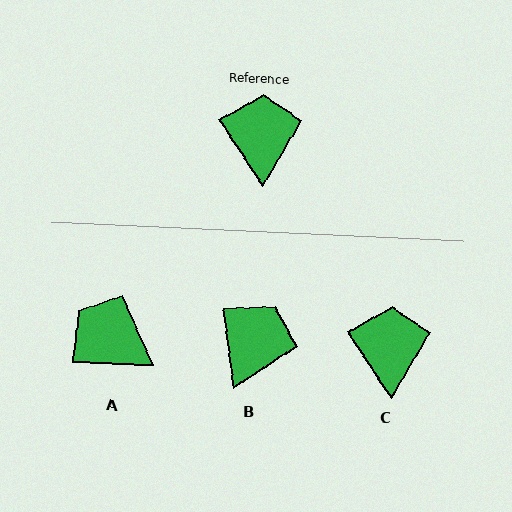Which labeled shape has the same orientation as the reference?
C.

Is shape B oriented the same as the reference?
No, it is off by about 26 degrees.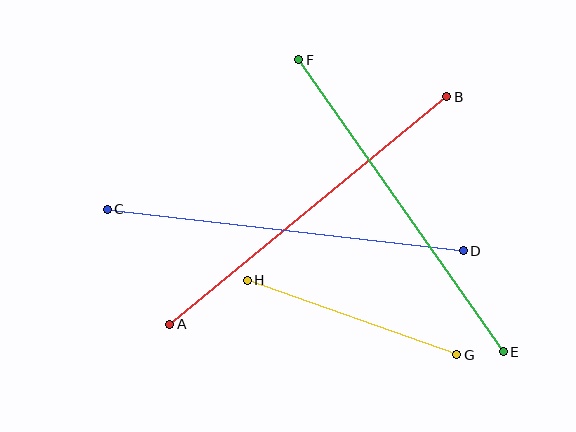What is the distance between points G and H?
The distance is approximately 222 pixels.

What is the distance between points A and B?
The distance is approximately 359 pixels.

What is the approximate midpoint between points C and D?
The midpoint is at approximately (285, 230) pixels.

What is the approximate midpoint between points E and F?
The midpoint is at approximately (401, 206) pixels.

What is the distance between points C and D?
The distance is approximately 358 pixels.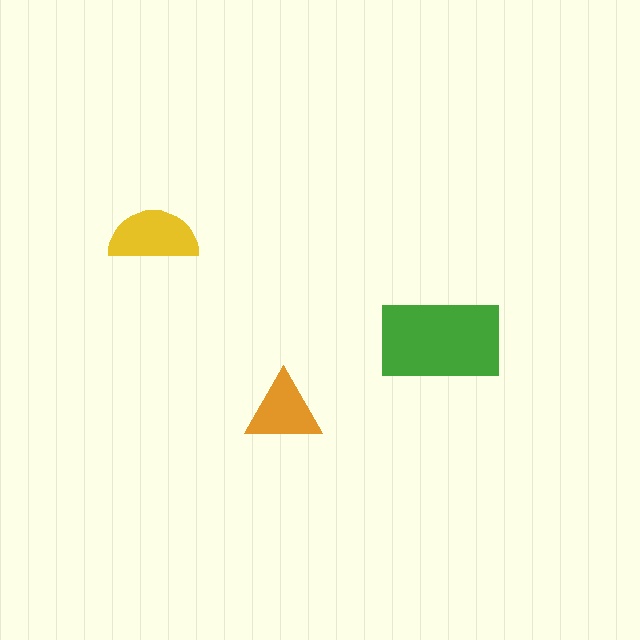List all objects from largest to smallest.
The green rectangle, the yellow semicircle, the orange triangle.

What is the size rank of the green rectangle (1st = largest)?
1st.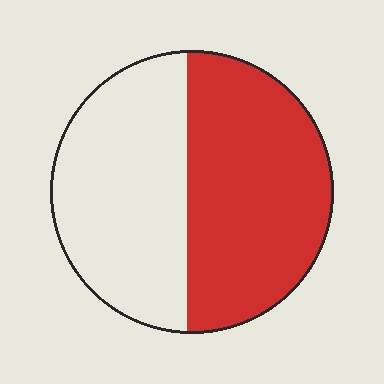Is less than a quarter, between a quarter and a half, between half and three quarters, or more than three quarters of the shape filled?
Between half and three quarters.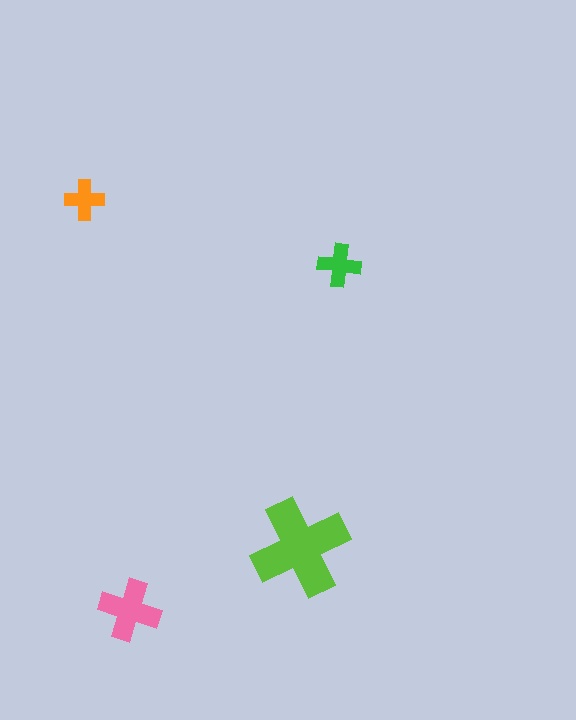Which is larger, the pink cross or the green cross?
The pink one.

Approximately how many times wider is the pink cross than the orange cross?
About 1.5 times wider.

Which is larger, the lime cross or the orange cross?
The lime one.